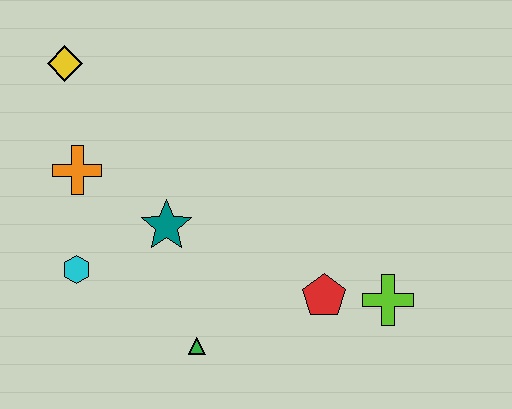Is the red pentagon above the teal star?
No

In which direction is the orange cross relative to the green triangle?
The orange cross is above the green triangle.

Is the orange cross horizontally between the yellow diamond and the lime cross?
Yes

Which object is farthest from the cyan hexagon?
The lime cross is farthest from the cyan hexagon.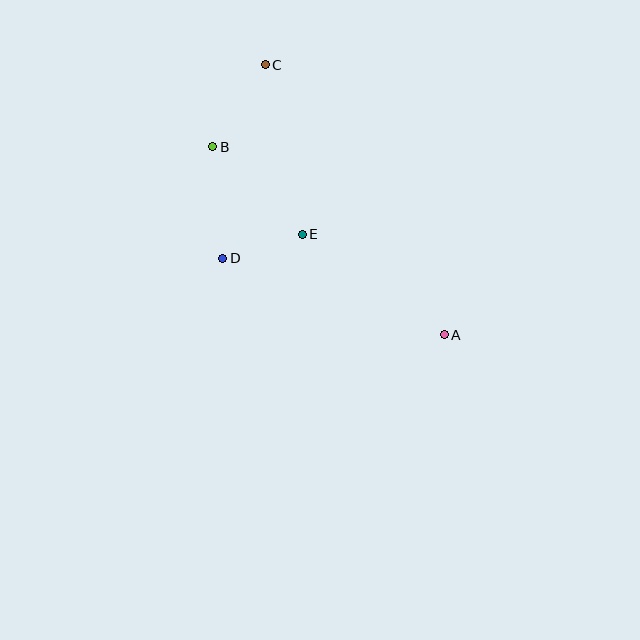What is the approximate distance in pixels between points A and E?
The distance between A and E is approximately 174 pixels.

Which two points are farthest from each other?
Points A and C are farthest from each other.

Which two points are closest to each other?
Points D and E are closest to each other.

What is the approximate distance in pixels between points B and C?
The distance between B and C is approximately 97 pixels.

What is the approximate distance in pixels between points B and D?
The distance between B and D is approximately 112 pixels.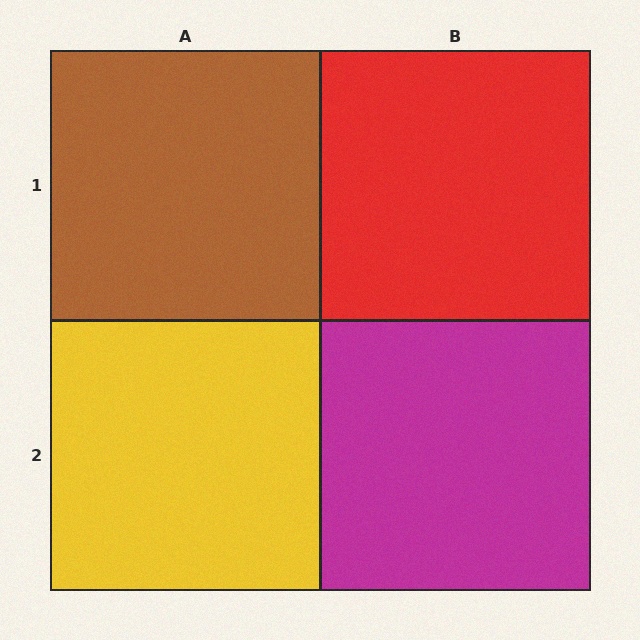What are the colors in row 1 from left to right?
Brown, red.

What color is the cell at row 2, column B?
Magenta.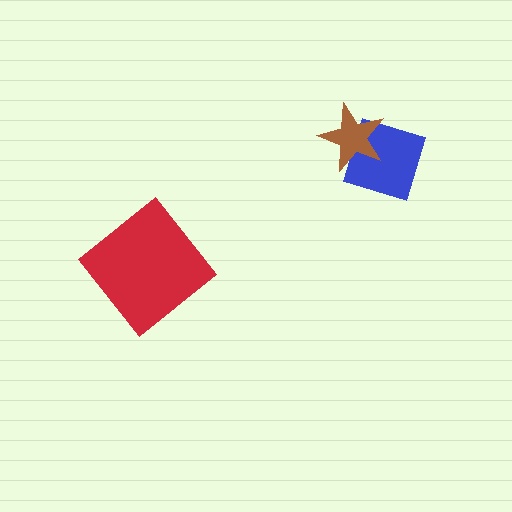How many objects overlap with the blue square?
1 object overlaps with the blue square.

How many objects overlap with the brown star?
1 object overlaps with the brown star.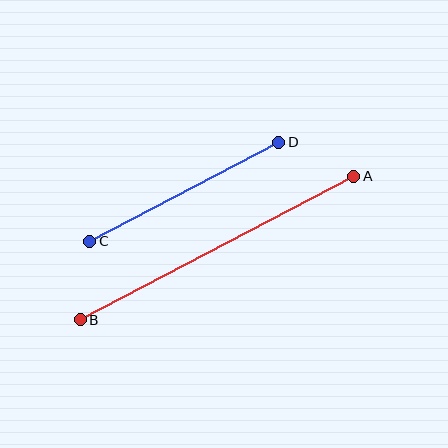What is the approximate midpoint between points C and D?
The midpoint is at approximately (184, 192) pixels.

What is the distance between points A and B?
The distance is approximately 309 pixels.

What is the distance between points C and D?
The distance is approximately 213 pixels.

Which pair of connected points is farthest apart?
Points A and B are farthest apart.